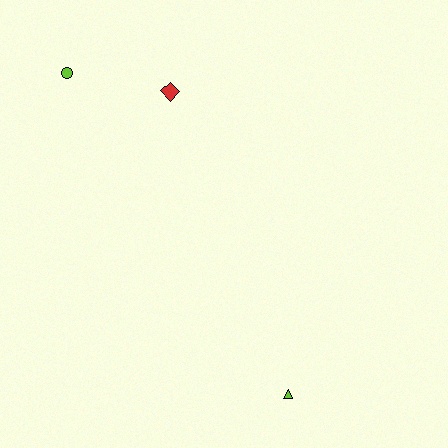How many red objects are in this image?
There is 1 red object.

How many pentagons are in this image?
There are no pentagons.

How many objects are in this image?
There are 3 objects.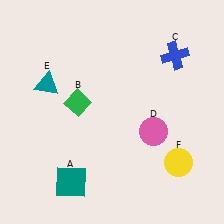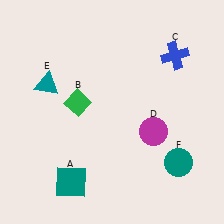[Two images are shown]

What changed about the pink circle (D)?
In Image 1, D is pink. In Image 2, it changed to magenta.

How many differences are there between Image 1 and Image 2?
There are 2 differences between the two images.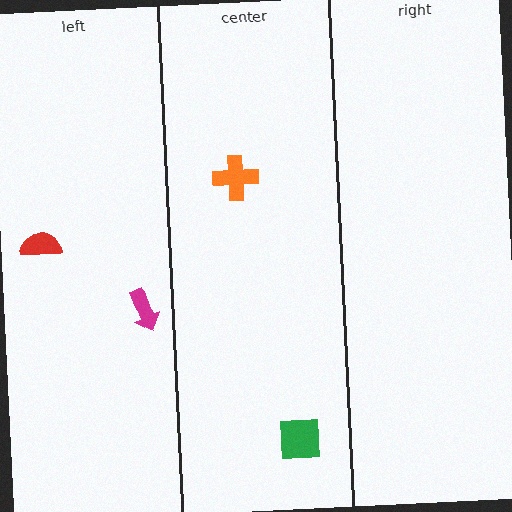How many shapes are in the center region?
2.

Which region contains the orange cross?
The center region.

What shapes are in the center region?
The green square, the orange cross.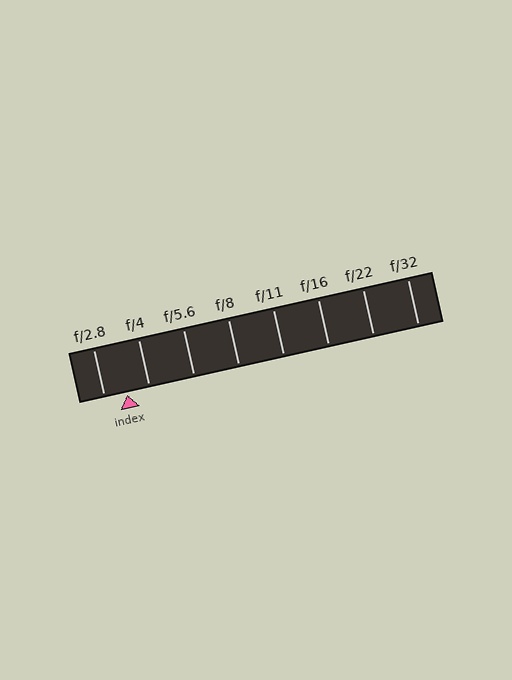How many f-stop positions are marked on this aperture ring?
There are 8 f-stop positions marked.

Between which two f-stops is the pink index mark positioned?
The index mark is between f/2.8 and f/4.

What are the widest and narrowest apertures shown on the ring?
The widest aperture shown is f/2.8 and the narrowest is f/32.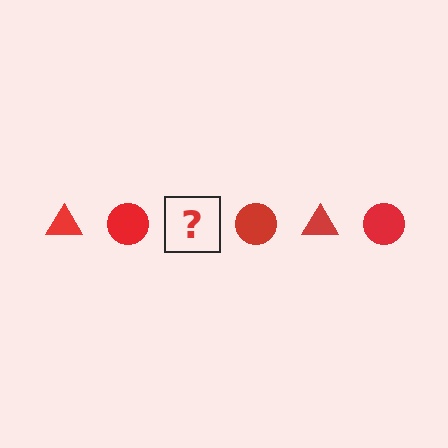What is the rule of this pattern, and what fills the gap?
The rule is that the pattern cycles through triangle, circle shapes in red. The gap should be filled with a red triangle.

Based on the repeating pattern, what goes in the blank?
The blank should be a red triangle.